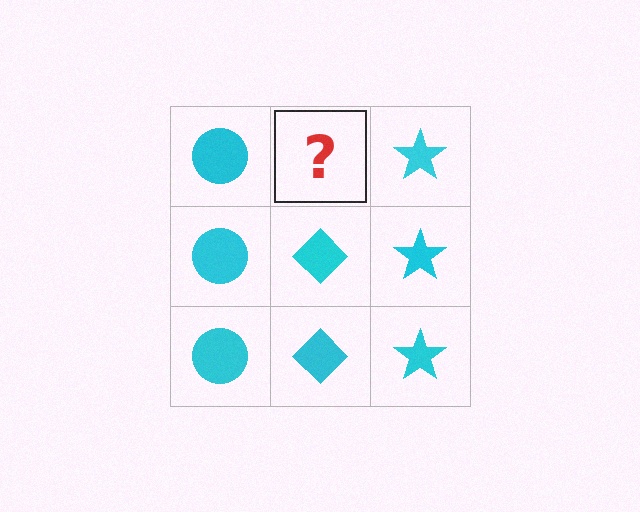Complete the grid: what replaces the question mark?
The question mark should be replaced with a cyan diamond.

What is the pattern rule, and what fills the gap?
The rule is that each column has a consistent shape. The gap should be filled with a cyan diamond.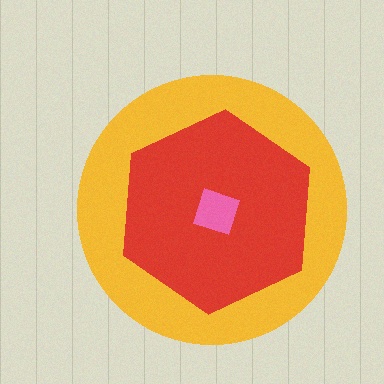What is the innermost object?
The pink diamond.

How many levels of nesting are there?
3.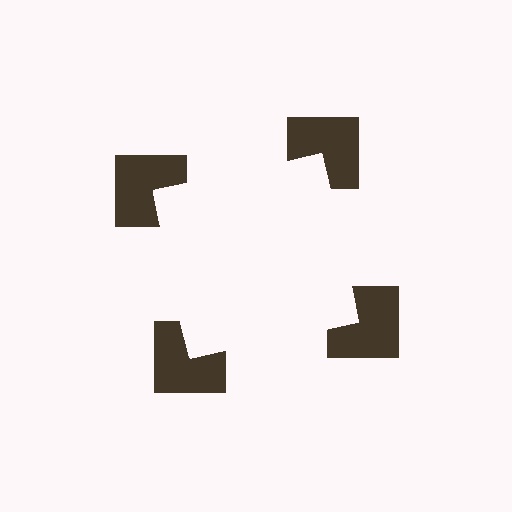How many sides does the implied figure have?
4 sides.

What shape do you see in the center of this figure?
An illusory square — its edges are inferred from the aligned wedge cuts in the notched squares, not physically drawn.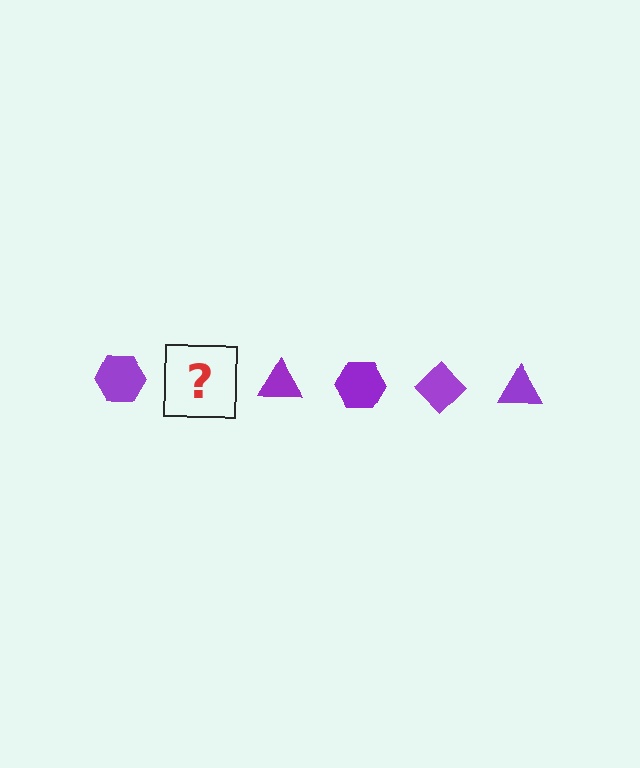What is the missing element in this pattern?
The missing element is a purple diamond.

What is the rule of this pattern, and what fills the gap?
The rule is that the pattern cycles through hexagon, diamond, triangle shapes in purple. The gap should be filled with a purple diamond.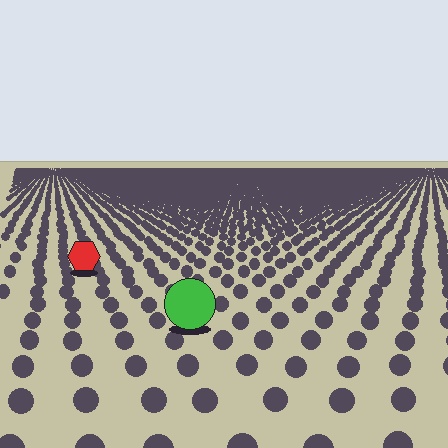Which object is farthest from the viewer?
The red hexagon is farthest from the viewer. It appears smaller and the ground texture around it is denser.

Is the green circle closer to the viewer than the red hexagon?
Yes. The green circle is closer — you can tell from the texture gradient: the ground texture is coarser near it.